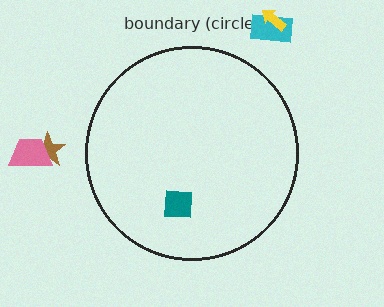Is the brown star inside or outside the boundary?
Outside.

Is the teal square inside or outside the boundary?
Inside.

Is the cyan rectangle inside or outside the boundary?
Outside.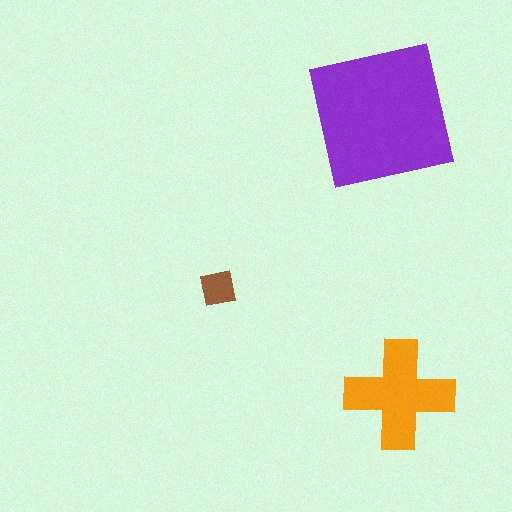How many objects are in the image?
There are 3 objects in the image.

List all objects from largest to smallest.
The purple square, the orange cross, the brown square.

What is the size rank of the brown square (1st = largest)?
3rd.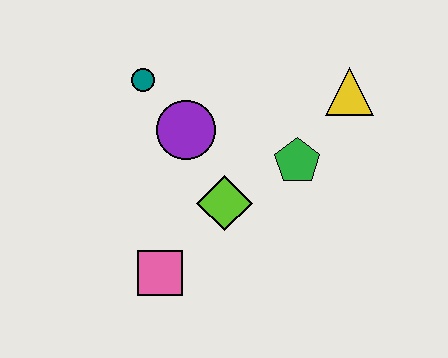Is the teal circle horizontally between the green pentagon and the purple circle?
No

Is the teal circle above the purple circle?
Yes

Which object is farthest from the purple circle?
The yellow triangle is farthest from the purple circle.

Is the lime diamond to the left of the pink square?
No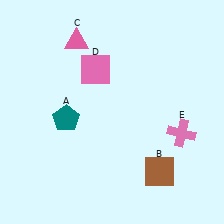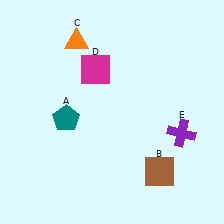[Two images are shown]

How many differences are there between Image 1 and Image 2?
There are 3 differences between the two images.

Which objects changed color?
C changed from pink to orange. D changed from pink to magenta. E changed from pink to purple.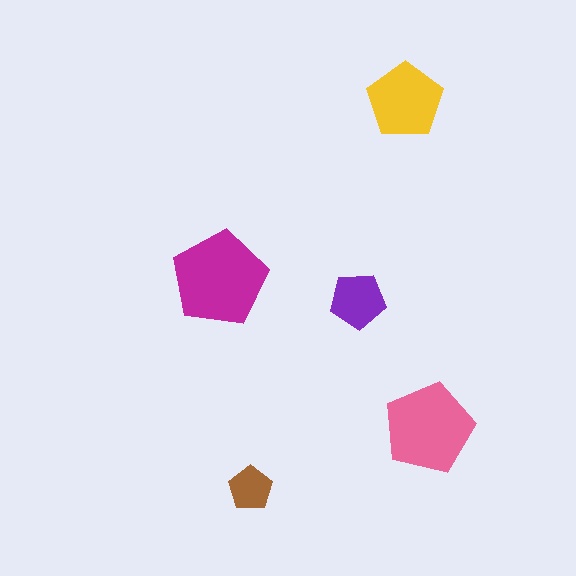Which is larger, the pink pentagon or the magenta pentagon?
The magenta one.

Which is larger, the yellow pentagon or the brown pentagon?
The yellow one.